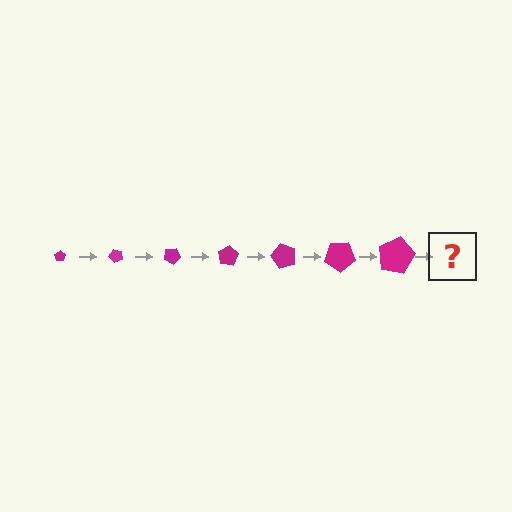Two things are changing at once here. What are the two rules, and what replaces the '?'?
The two rules are that the pentagon grows larger each step and it rotates 50 degrees each step. The '?' should be a pentagon, larger than the previous one and rotated 350 degrees from the start.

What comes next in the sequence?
The next element should be a pentagon, larger than the previous one and rotated 350 degrees from the start.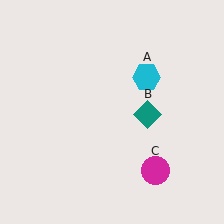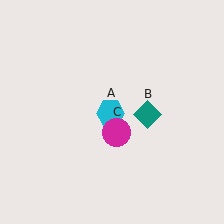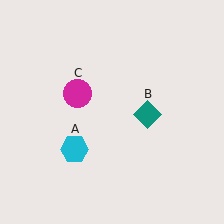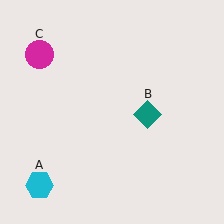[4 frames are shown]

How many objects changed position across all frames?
2 objects changed position: cyan hexagon (object A), magenta circle (object C).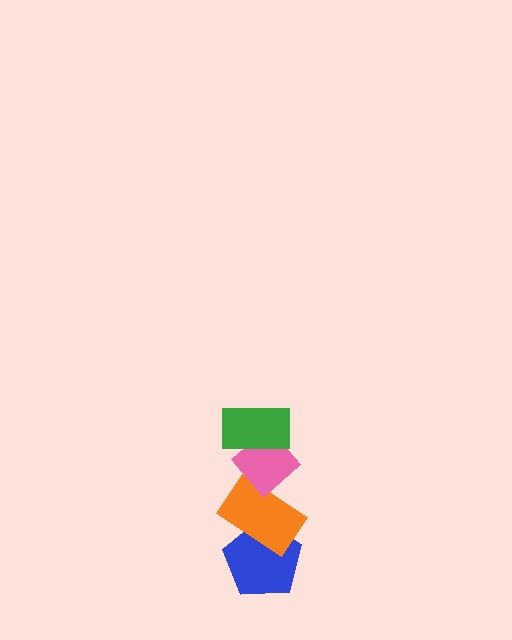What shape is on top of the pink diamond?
The green rectangle is on top of the pink diamond.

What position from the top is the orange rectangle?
The orange rectangle is 3rd from the top.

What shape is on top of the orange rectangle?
The pink diamond is on top of the orange rectangle.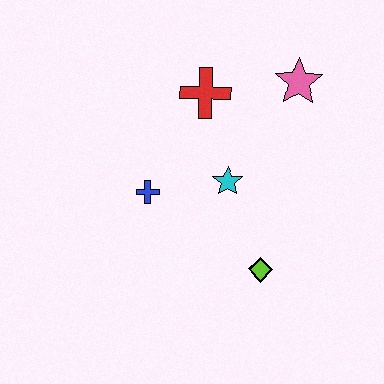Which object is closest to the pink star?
The red cross is closest to the pink star.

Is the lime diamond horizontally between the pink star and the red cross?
Yes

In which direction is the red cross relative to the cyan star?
The red cross is above the cyan star.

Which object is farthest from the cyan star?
The pink star is farthest from the cyan star.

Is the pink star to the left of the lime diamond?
No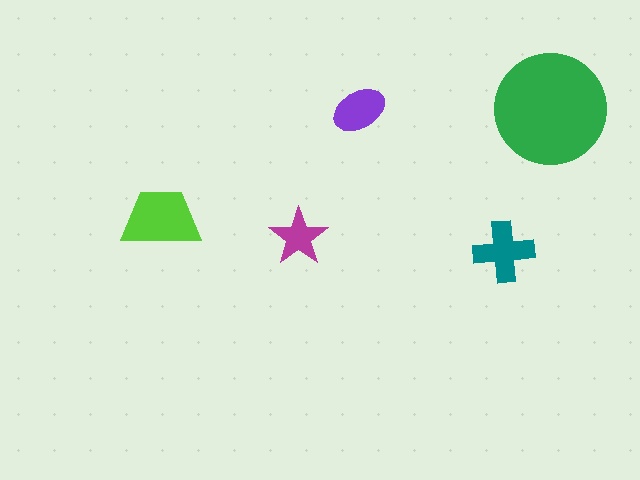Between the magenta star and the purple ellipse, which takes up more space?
The purple ellipse.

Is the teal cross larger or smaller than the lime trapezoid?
Smaller.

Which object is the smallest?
The magenta star.